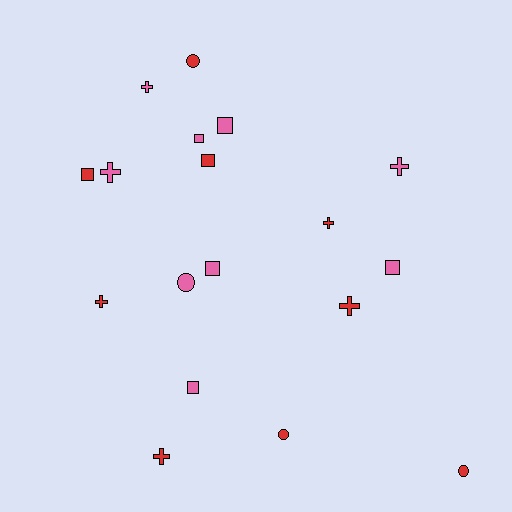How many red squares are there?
There are 2 red squares.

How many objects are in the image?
There are 18 objects.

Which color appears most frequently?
Red, with 9 objects.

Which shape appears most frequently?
Cross, with 7 objects.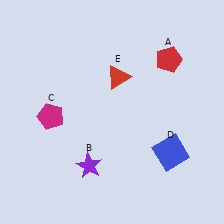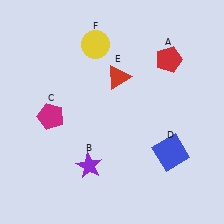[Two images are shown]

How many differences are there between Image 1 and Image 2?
There is 1 difference between the two images.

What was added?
A yellow circle (F) was added in Image 2.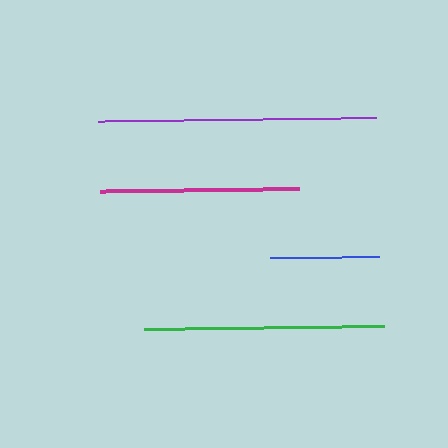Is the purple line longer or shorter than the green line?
The purple line is longer than the green line.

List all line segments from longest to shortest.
From longest to shortest: purple, green, magenta, blue.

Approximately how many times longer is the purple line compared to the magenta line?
The purple line is approximately 1.4 times the length of the magenta line.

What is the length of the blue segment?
The blue segment is approximately 109 pixels long.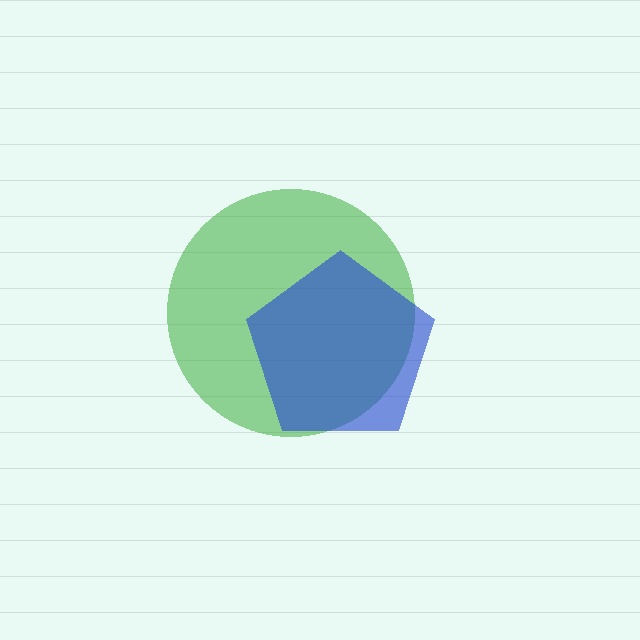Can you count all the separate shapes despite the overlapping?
Yes, there are 2 separate shapes.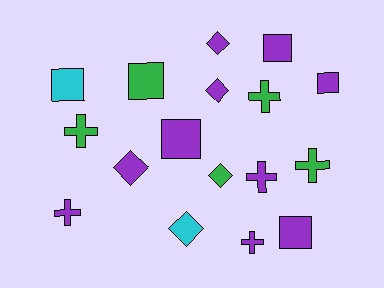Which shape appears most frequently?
Square, with 6 objects.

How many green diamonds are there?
There is 1 green diamond.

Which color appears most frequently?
Purple, with 10 objects.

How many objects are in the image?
There are 17 objects.